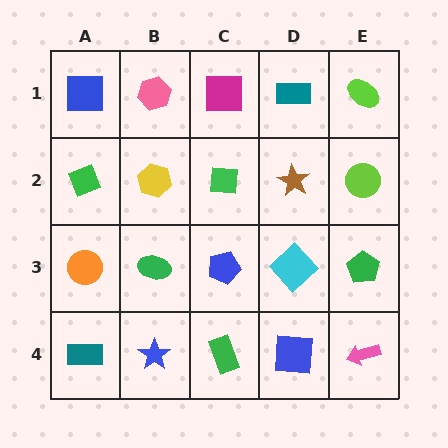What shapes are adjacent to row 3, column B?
A yellow hexagon (row 2, column B), a blue star (row 4, column B), an orange circle (row 3, column A), a blue pentagon (row 3, column C).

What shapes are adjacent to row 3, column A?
A green diamond (row 2, column A), a teal rectangle (row 4, column A), a green ellipse (row 3, column B).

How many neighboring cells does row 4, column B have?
3.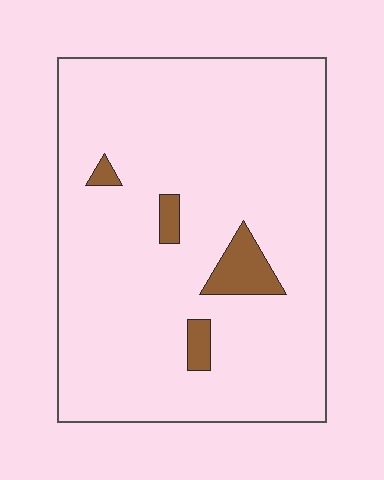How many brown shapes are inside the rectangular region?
4.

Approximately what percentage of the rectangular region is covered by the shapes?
Approximately 5%.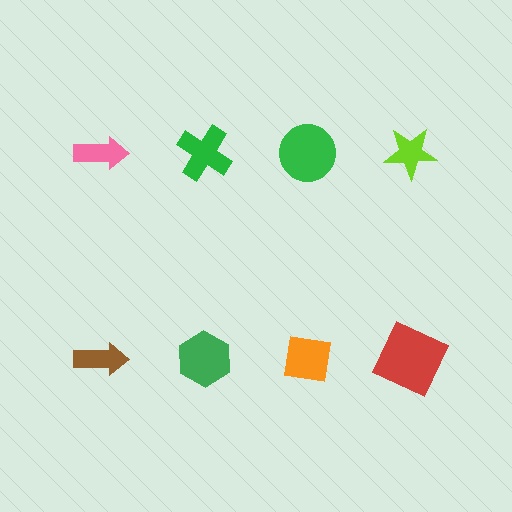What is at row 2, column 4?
A red square.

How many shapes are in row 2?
4 shapes.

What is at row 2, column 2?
A green hexagon.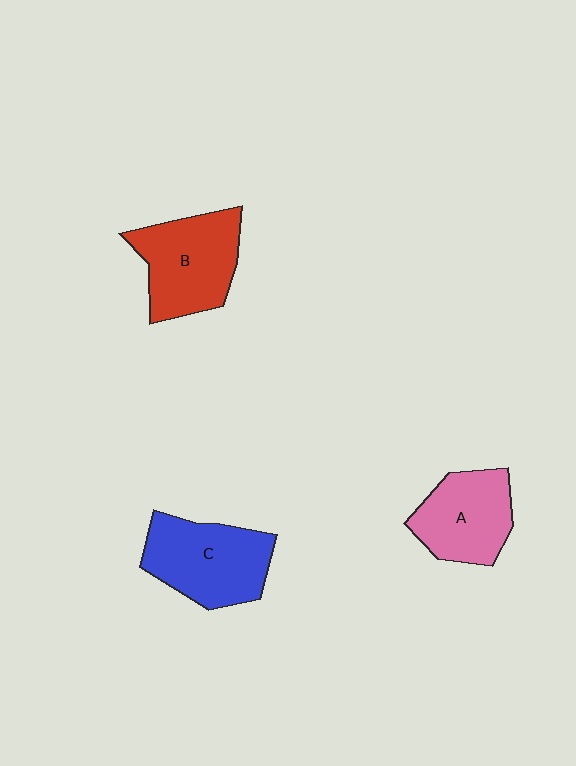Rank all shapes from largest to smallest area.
From largest to smallest: C (blue), B (red), A (pink).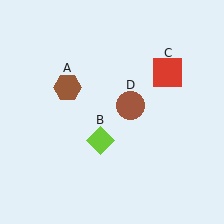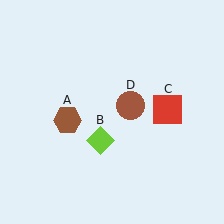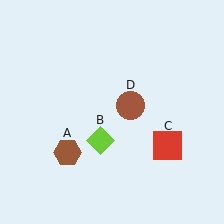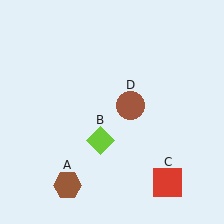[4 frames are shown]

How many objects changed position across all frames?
2 objects changed position: brown hexagon (object A), red square (object C).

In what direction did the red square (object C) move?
The red square (object C) moved down.